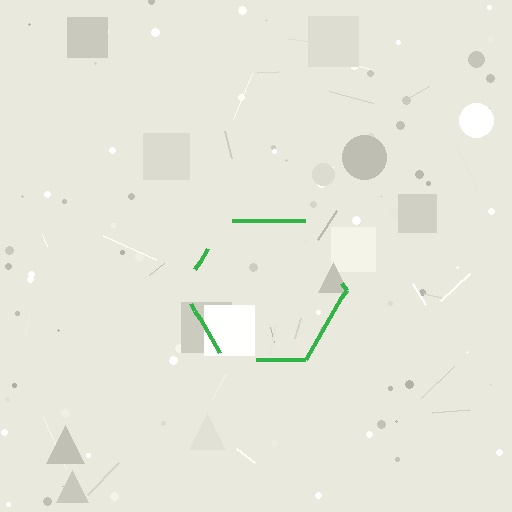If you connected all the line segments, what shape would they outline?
They would outline a hexagon.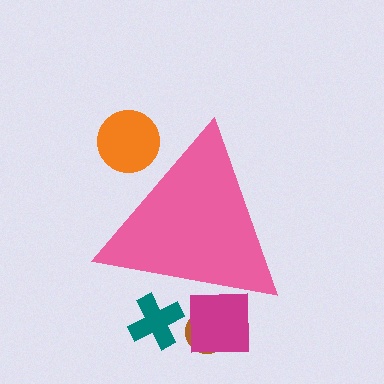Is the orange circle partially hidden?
Yes, the orange circle is partially hidden behind the pink triangle.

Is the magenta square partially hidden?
Yes, the magenta square is partially hidden behind the pink triangle.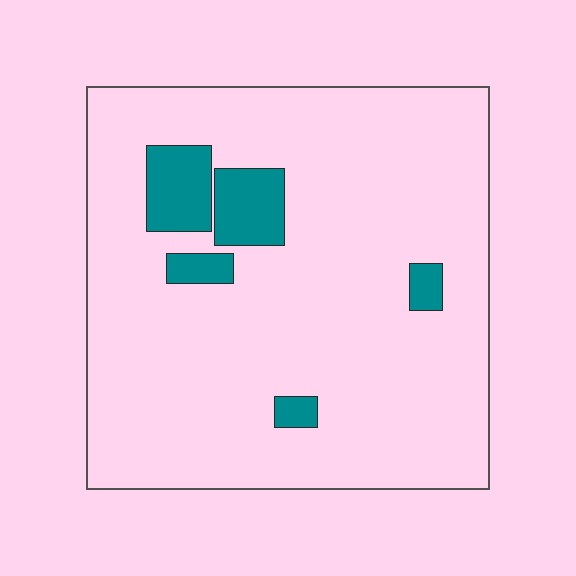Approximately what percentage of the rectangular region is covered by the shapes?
Approximately 10%.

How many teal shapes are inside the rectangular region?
5.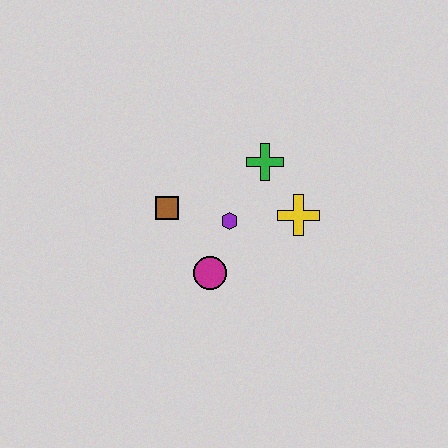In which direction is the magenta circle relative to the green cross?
The magenta circle is below the green cross.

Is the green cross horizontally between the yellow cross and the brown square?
Yes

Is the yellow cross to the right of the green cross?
Yes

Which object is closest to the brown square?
The purple hexagon is closest to the brown square.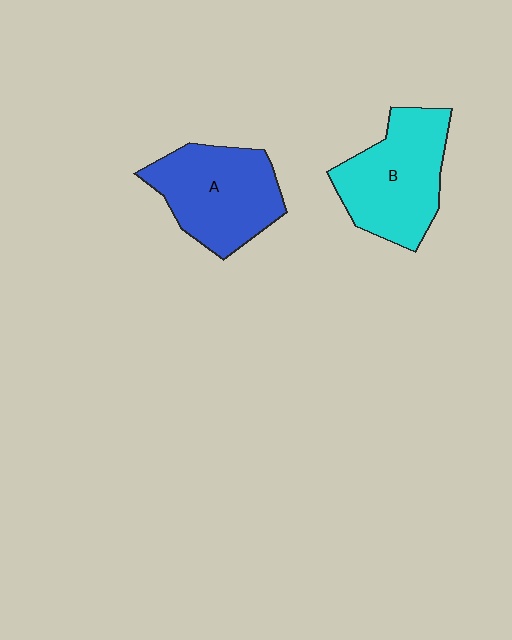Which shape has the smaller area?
Shape A (blue).